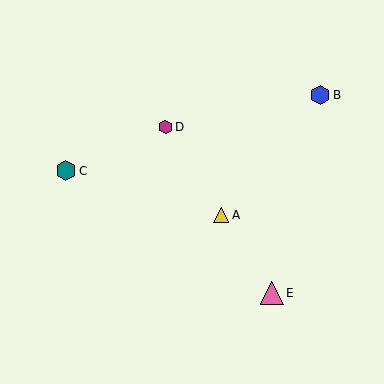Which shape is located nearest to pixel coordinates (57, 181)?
The teal hexagon (labeled C) at (66, 171) is nearest to that location.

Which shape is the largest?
The pink triangle (labeled E) is the largest.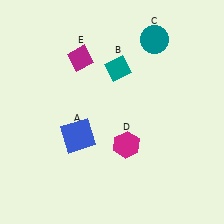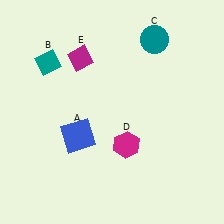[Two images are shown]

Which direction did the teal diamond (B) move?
The teal diamond (B) moved left.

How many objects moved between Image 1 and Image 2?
1 object moved between the two images.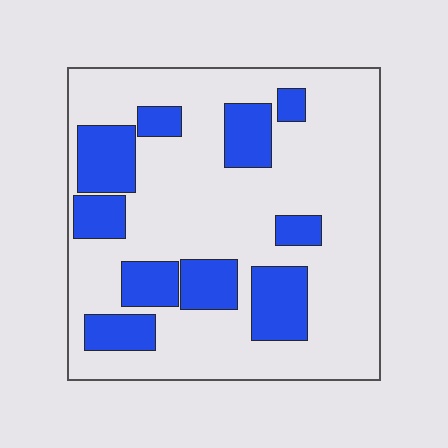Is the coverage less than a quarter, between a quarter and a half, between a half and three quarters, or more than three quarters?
Between a quarter and a half.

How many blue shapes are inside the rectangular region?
10.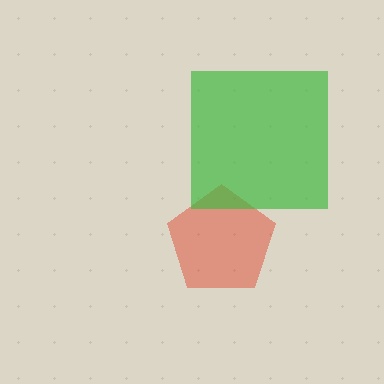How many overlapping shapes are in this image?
There are 2 overlapping shapes in the image.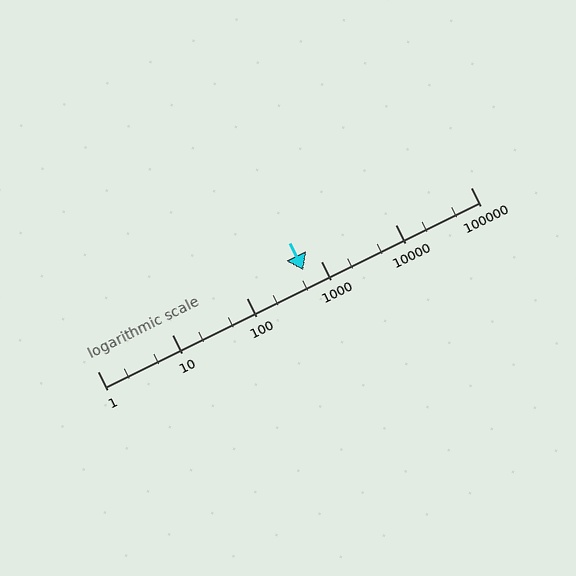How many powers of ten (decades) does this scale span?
The scale spans 5 decades, from 1 to 100000.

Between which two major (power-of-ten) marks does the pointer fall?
The pointer is between 100 and 1000.